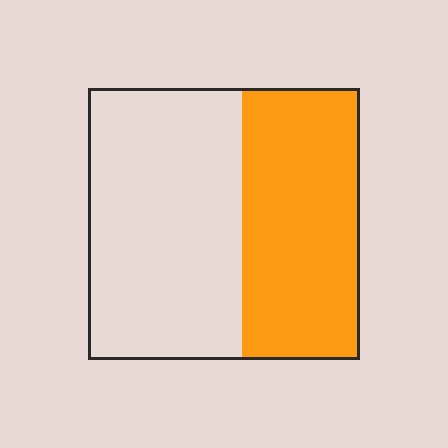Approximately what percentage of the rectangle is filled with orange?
Approximately 45%.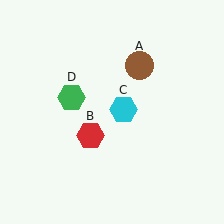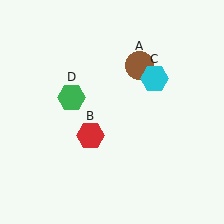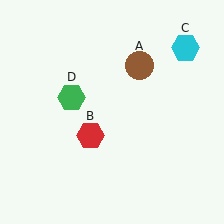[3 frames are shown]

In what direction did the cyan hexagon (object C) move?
The cyan hexagon (object C) moved up and to the right.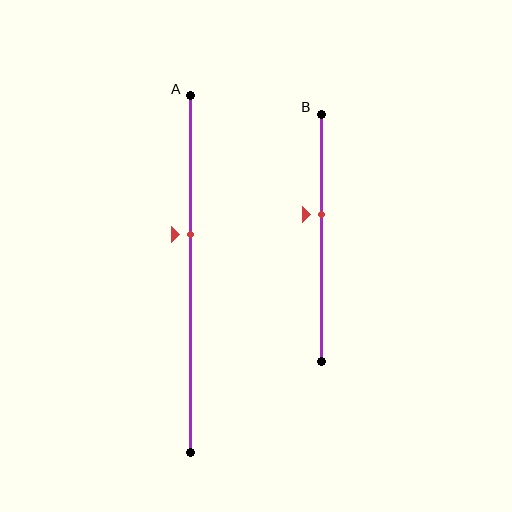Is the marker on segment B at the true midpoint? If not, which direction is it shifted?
No, the marker on segment B is shifted upward by about 10% of the segment length.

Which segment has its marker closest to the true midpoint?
Segment B has its marker closest to the true midpoint.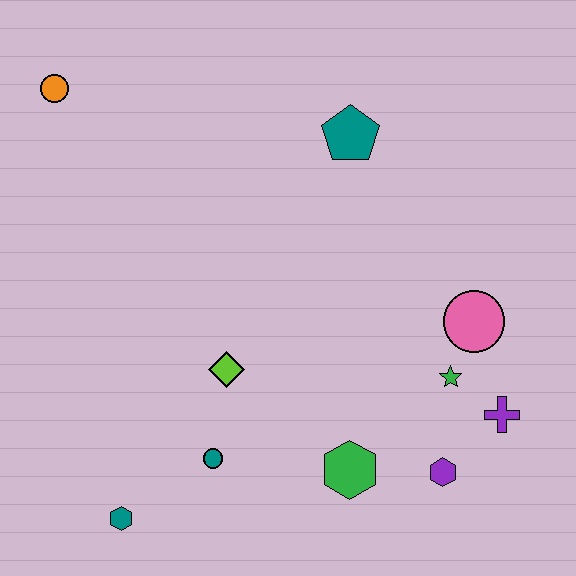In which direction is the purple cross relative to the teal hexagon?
The purple cross is to the right of the teal hexagon.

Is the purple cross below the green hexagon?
No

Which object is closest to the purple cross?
The green star is closest to the purple cross.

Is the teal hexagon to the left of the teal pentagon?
Yes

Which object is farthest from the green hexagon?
The orange circle is farthest from the green hexagon.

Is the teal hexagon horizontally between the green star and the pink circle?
No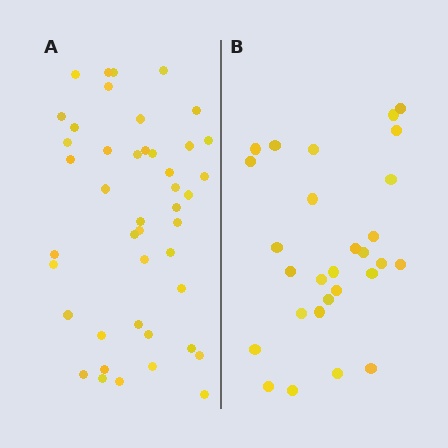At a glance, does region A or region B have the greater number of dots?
Region A (the left region) has more dots.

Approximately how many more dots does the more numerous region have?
Region A has approximately 15 more dots than region B.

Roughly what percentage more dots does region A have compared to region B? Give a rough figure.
About 55% more.